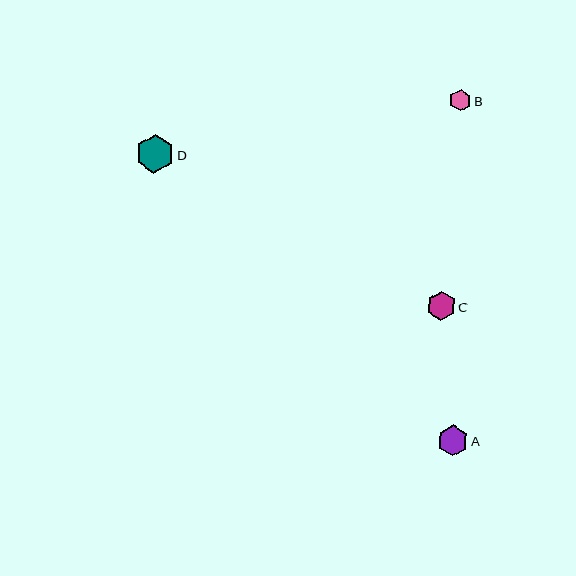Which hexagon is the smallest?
Hexagon B is the smallest with a size of approximately 22 pixels.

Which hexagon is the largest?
Hexagon D is the largest with a size of approximately 39 pixels.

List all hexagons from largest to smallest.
From largest to smallest: D, A, C, B.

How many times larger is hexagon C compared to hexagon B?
Hexagon C is approximately 1.3 times the size of hexagon B.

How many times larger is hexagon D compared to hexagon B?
Hexagon D is approximately 1.8 times the size of hexagon B.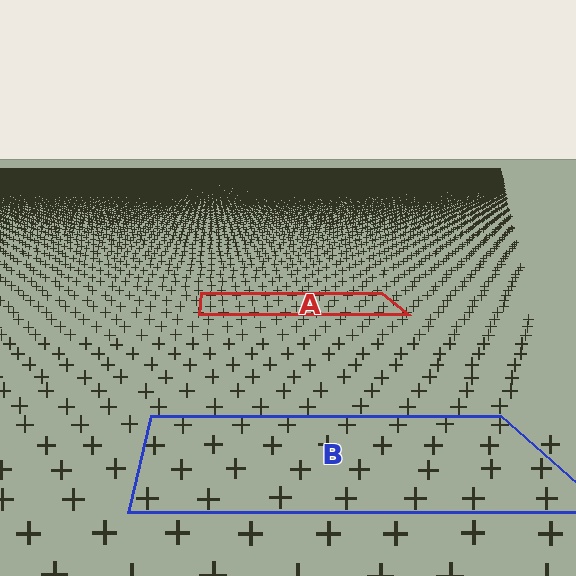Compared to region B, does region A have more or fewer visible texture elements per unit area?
Region A has more texture elements per unit area — they are packed more densely because it is farther away.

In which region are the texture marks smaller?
The texture marks are smaller in region A, because it is farther away.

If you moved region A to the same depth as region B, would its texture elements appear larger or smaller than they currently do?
They would appear larger. At a closer depth, the same texture elements are projected at a bigger on-screen size.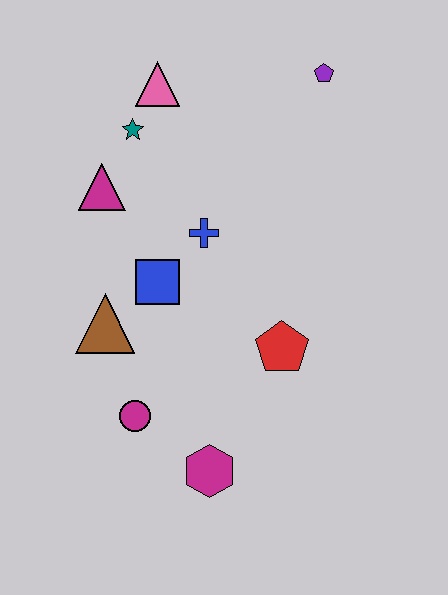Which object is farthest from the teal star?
The magenta hexagon is farthest from the teal star.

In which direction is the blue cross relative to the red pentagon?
The blue cross is above the red pentagon.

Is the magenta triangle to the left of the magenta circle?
Yes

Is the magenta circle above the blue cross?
No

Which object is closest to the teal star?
The pink triangle is closest to the teal star.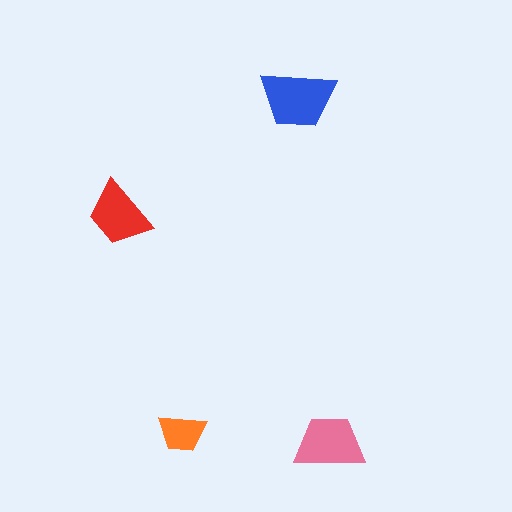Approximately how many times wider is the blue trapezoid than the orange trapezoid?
About 1.5 times wider.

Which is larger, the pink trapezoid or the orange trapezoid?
The pink one.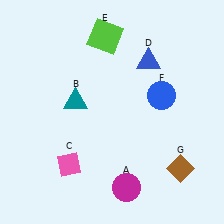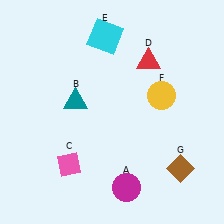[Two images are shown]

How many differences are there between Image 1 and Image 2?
There are 3 differences between the two images.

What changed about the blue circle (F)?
In Image 1, F is blue. In Image 2, it changed to yellow.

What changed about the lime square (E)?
In Image 1, E is lime. In Image 2, it changed to cyan.